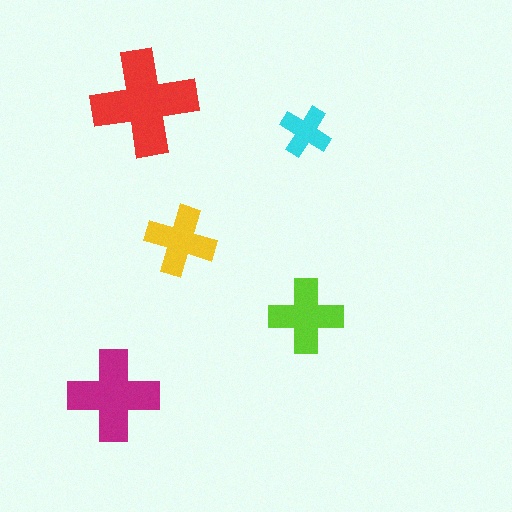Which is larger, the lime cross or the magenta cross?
The magenta one.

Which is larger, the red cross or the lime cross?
The red one.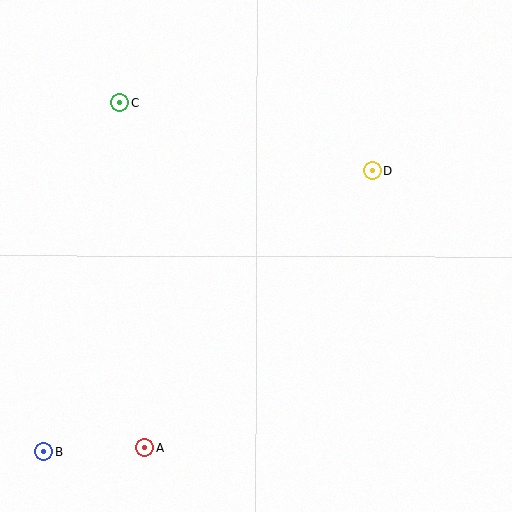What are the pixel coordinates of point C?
Point C is at (120, 102).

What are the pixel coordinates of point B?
Point B is at (44, 452).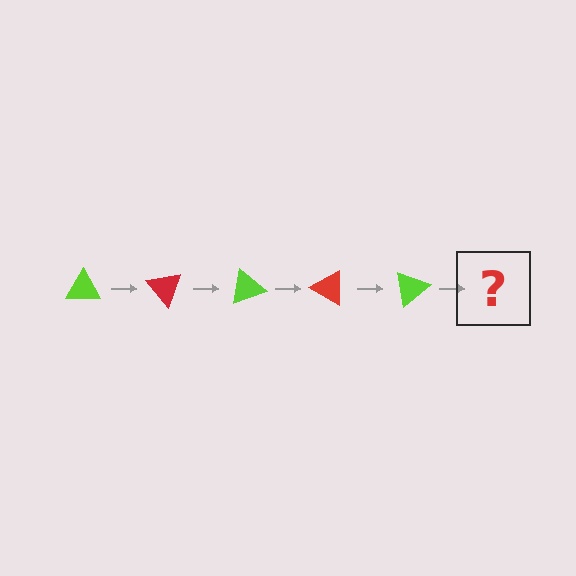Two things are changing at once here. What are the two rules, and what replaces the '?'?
The two rules are that it rotates 50 degrees each step and the color cycles through lime and red. The '?' should be a red triangle, rotated 250 degrees from the start.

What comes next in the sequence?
The next element should be a red triangle, rotated 250 degrees from the start.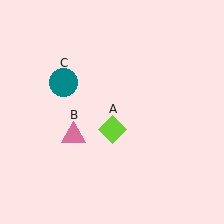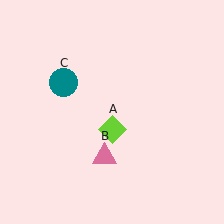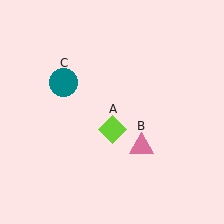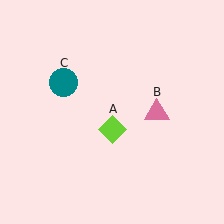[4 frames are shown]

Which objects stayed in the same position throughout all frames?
Lime diamond (object A) and teal circle (object C) remained stationary.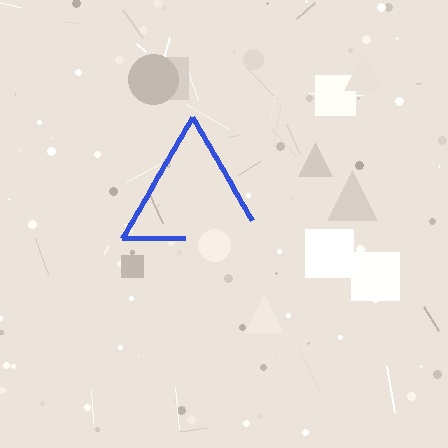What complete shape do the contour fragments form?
The contour fragments form a triangle.